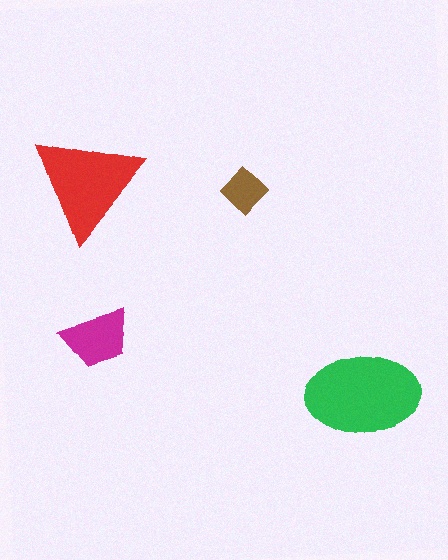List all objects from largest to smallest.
The green ellipse, the red triangle, the magenta trapezoid, the brown diamond.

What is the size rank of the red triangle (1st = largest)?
2nd.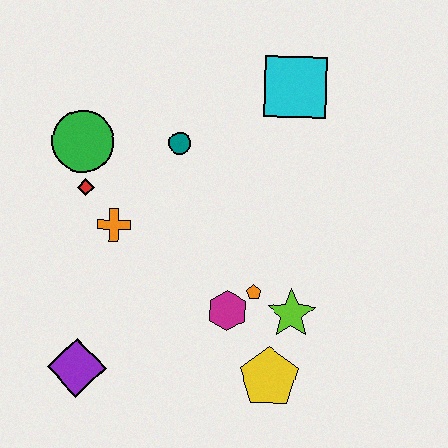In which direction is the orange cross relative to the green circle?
The orange cross is below the green circle.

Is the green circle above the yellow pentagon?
Yes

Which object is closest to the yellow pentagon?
The lime star is closest to the yellow pentagon.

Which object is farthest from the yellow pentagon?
The green circle is farthest from the yellow pentagon.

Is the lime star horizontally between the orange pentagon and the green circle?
No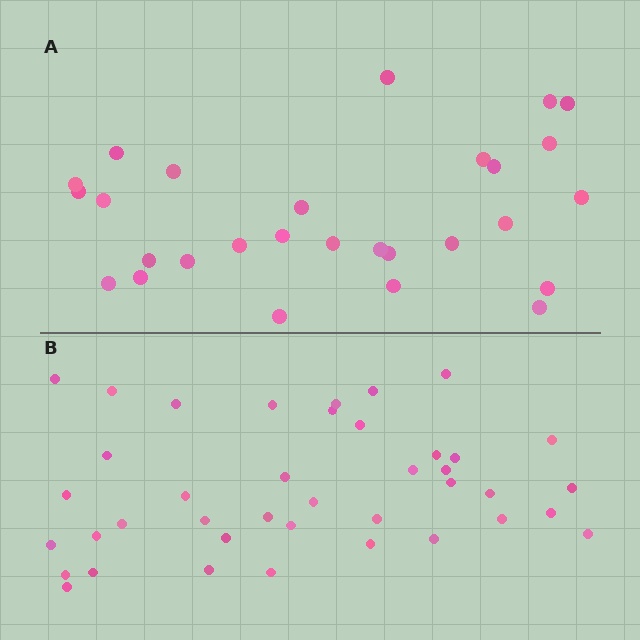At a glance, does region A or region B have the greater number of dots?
Region B (the bottom region) has more dots.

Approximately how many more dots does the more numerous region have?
Region B has roughly 12 or so more dots than region A.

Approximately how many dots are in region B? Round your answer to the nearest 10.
About 40 dots.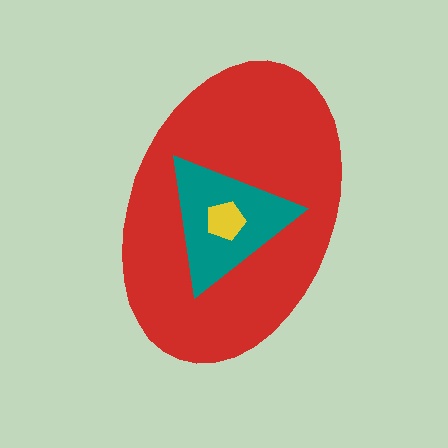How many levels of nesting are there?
3.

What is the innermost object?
The yellow pentagon.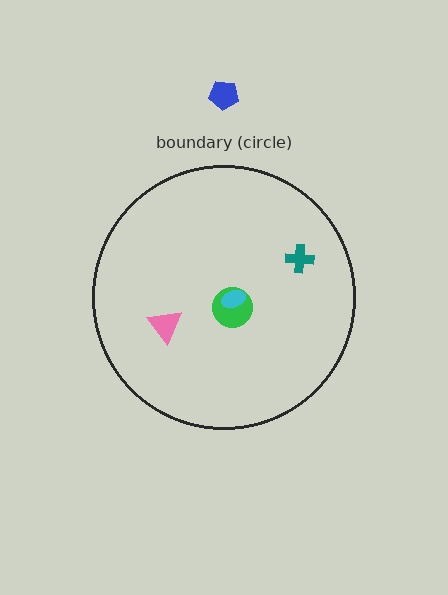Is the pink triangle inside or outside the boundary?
Inside.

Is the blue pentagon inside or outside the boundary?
Outside.